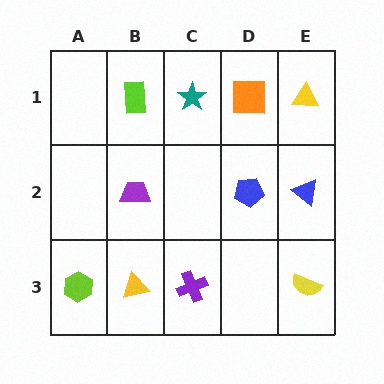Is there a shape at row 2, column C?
No, that cell is empty.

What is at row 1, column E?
A yellow triangle.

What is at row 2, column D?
A blue pentagon.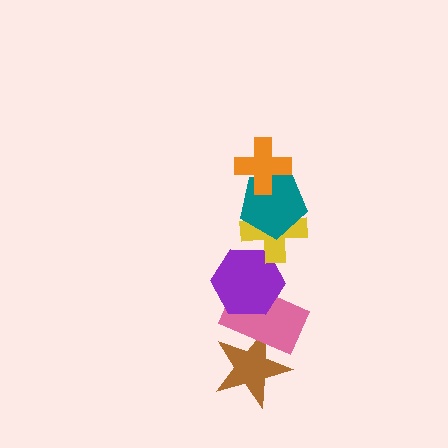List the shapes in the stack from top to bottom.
From top to bottom: the orange cross, the teal pentagon, the yellow cross, the purple hexagon, the pink rectangle, the brown star.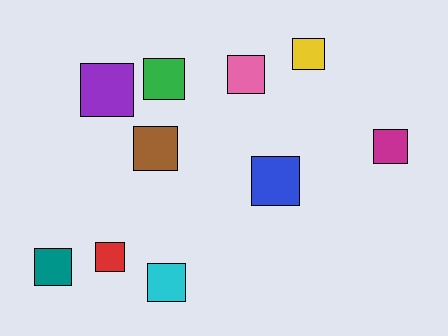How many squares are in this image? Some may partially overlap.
There are 10 squares.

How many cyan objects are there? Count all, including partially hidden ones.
There is 1 cyan object.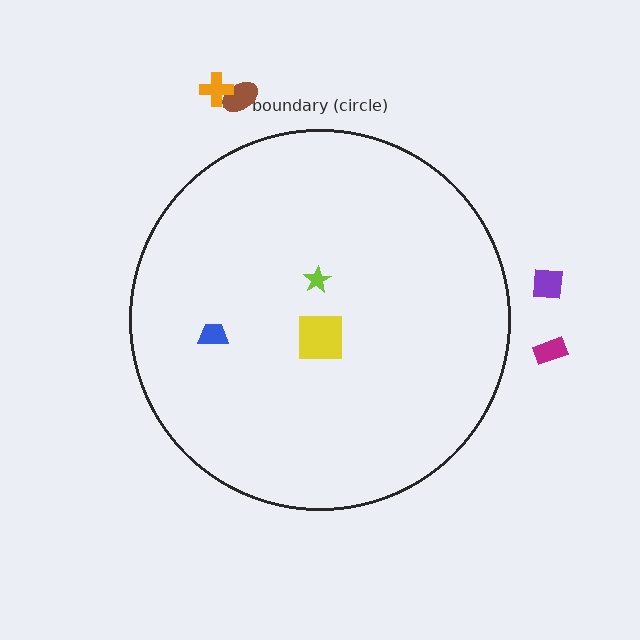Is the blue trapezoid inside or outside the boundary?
Inside.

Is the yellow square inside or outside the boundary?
Inside.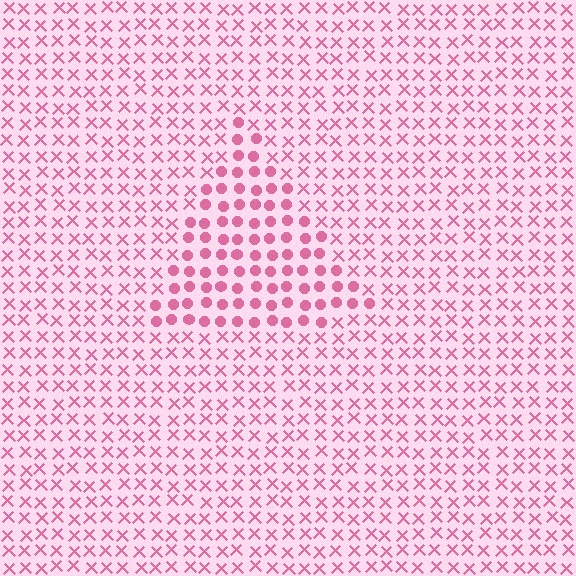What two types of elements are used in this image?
The image uses circles inside the triangle region and X marks outside it.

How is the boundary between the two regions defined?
The boundary is defined by a change in element shape: circles inside vs. X marks outside. All elements share the same color and spacing.